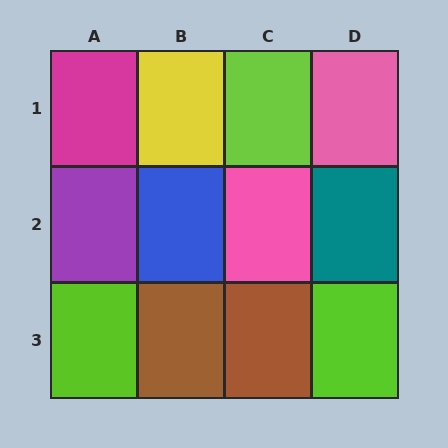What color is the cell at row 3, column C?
Brown.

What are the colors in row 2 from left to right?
Purple, blue, pink, teal.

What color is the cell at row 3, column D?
Lime.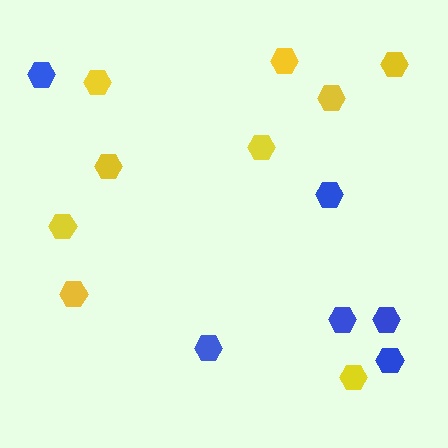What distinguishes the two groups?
There are 2 groups: one group of yellow hexagons (9) and one group of blue hexagons (6).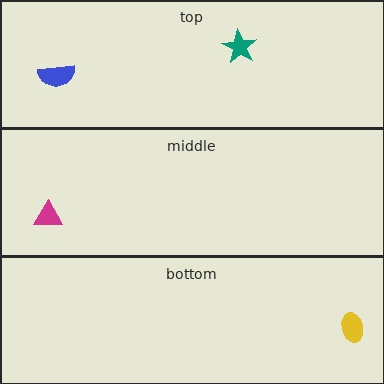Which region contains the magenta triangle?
The middle region.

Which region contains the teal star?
The top region.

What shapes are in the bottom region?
The yellow ellipse.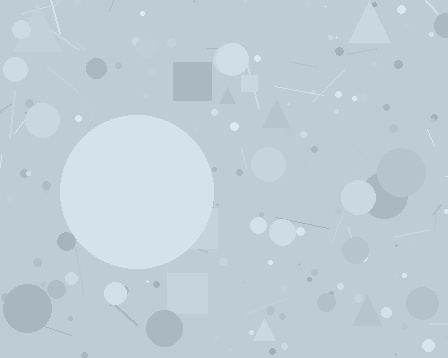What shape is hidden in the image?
A circle is hidden in the image.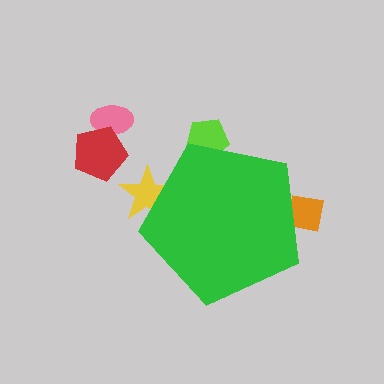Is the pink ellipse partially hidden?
No, the pink ellipse is fully visible.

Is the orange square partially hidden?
Yes, the orange square is partially hidden behind the green pentagon.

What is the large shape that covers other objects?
A green pentagon.